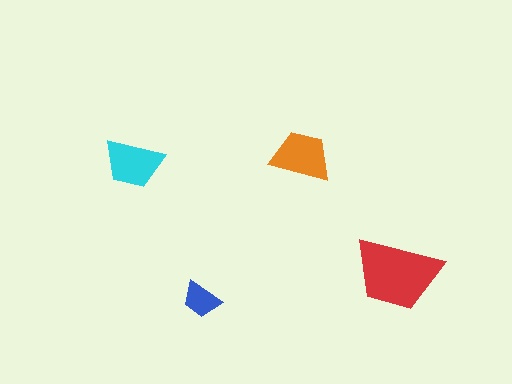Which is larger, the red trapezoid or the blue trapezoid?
The red one.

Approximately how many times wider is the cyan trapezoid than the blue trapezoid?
About 1.5 times wider.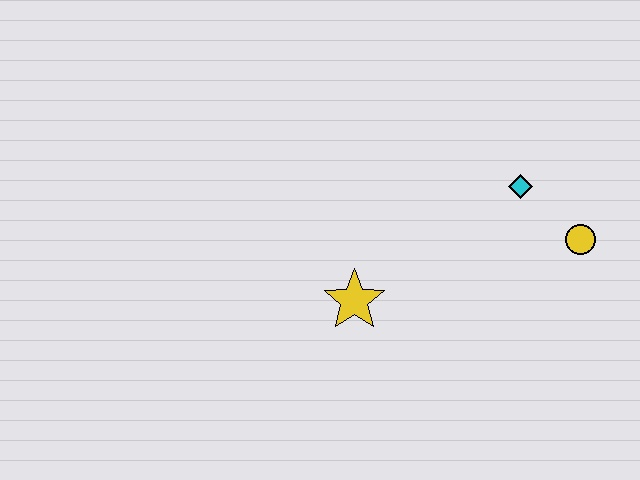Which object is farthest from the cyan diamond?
The yellow star is farthest from the cyan diamond.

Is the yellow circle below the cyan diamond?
Yes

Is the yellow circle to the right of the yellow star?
Yes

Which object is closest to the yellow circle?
The cyan diamond is closest to the yellow circle.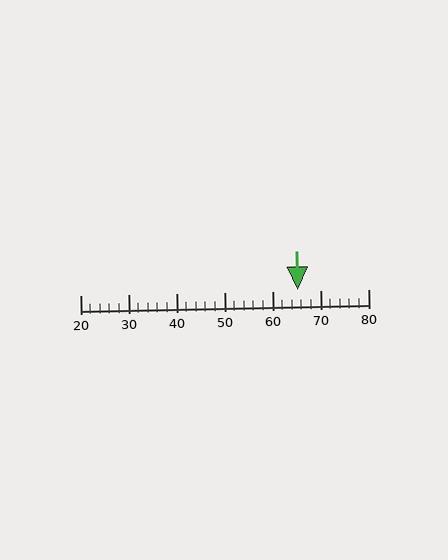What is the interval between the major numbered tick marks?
The major tick marks are spaced 10 units apart.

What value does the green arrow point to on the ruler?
The green arrow points to approximately 65.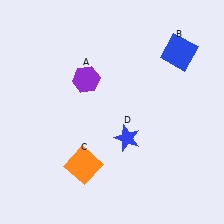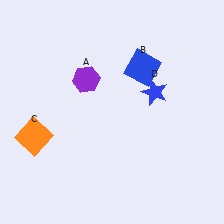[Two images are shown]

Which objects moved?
The objects that moved are: the blue square (B), the orange square (C), the blue star (D).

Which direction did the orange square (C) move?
The orange square (C) moved left.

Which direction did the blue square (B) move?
The blue square (B) moved left.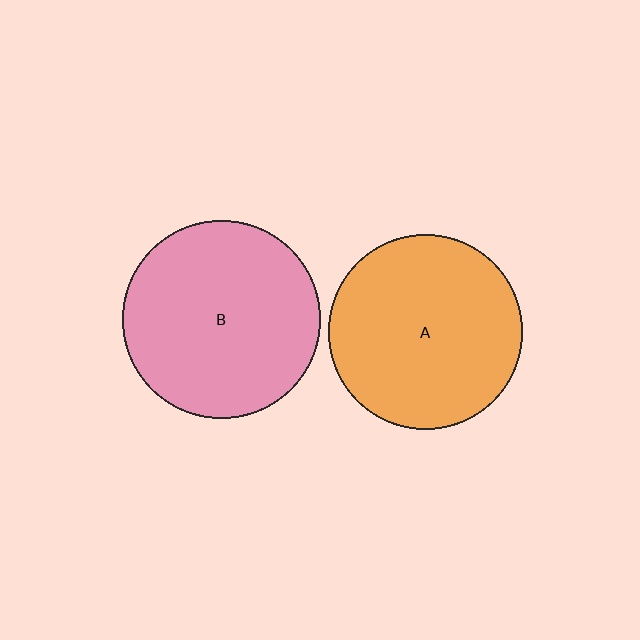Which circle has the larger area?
Circle B (pink).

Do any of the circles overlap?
No, none of the circles overlap.